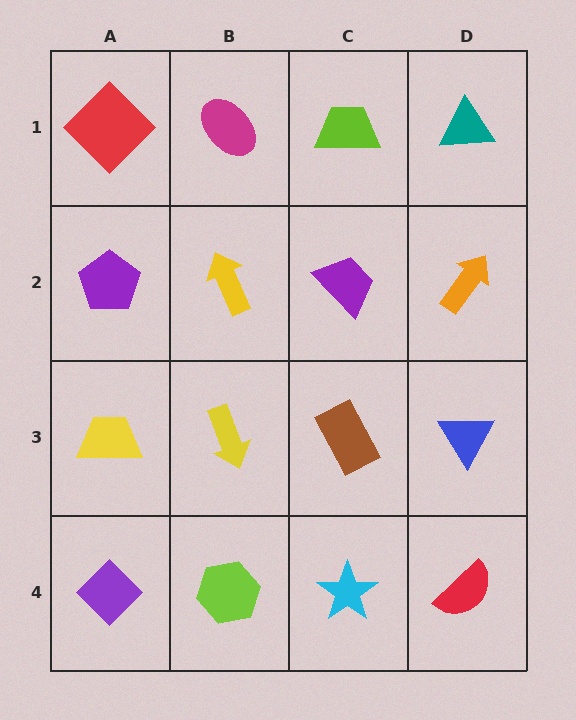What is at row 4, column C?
A cyan star.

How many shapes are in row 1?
4 shapes.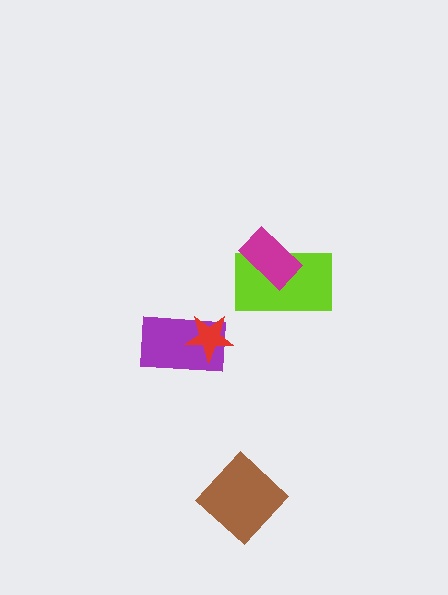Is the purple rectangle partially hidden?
Yes, it is partially covered by another shape.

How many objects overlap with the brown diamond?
0 objects overlap with the brown diamond.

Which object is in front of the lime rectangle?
The magenta rectangle is in front of the lime rectangle.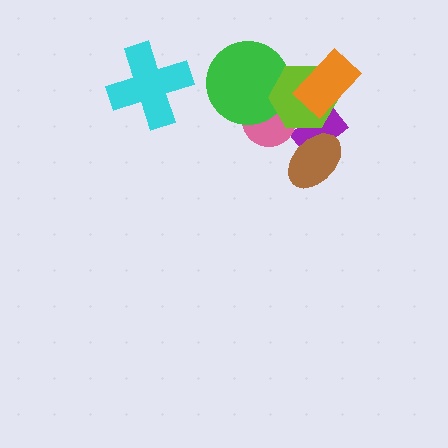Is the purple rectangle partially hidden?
Yes, it is partially covered by another shape.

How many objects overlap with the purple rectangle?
3 objects overlap with the purple rectangle.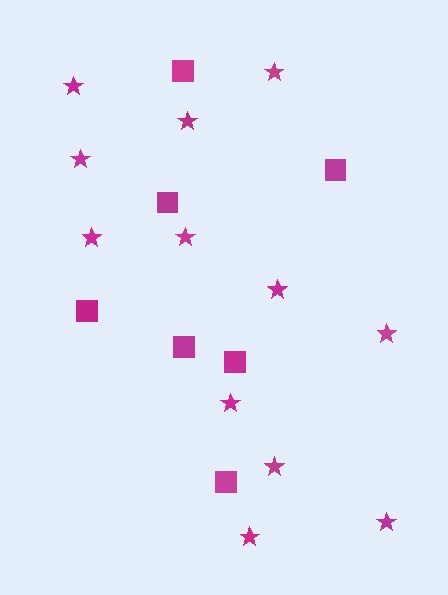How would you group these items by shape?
There are 2 groups: one group of stars (12) and one group of squares (7).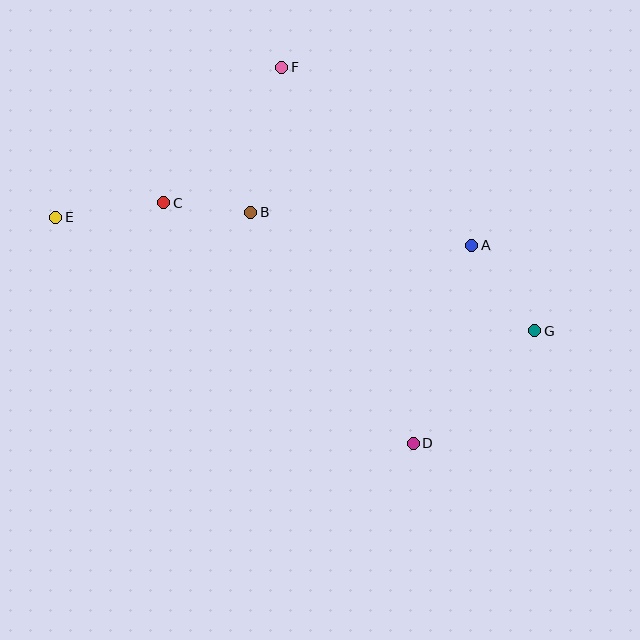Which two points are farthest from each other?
Points E and G are farthest from each other.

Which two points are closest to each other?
Points B and C are closest to each other.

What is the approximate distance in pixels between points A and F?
The distance between A and F is approximately 261 pixels.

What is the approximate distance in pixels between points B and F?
The distance between B and F is approximately 149 pixels.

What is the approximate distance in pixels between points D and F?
The distance between D and F is approximately 399 pixels.